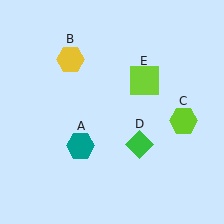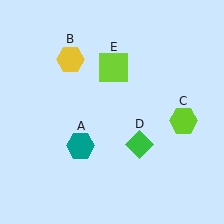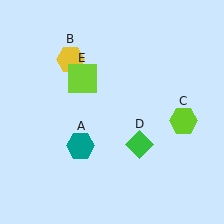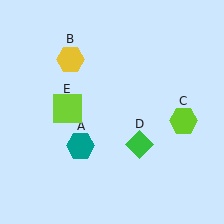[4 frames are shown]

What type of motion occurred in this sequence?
The lime square (object E) rotated counterclockwise around the center of the scene.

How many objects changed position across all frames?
1 object changed position: lime square (object E).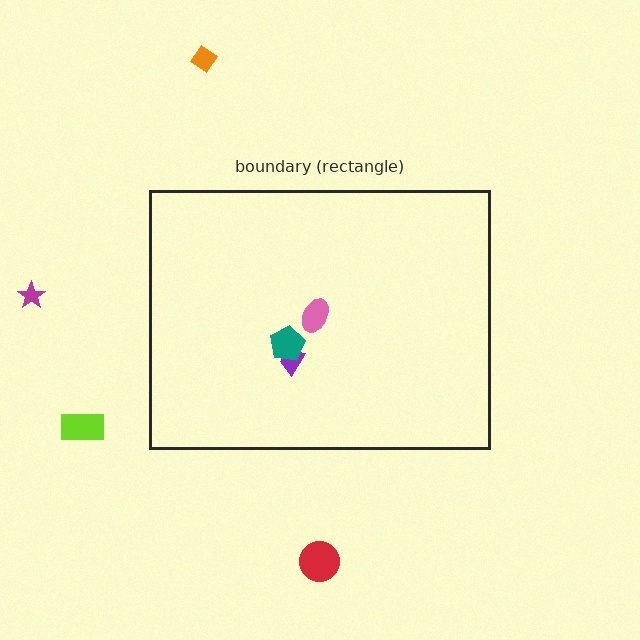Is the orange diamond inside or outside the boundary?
Outside.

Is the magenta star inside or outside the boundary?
Outside.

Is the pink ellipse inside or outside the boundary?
Inside.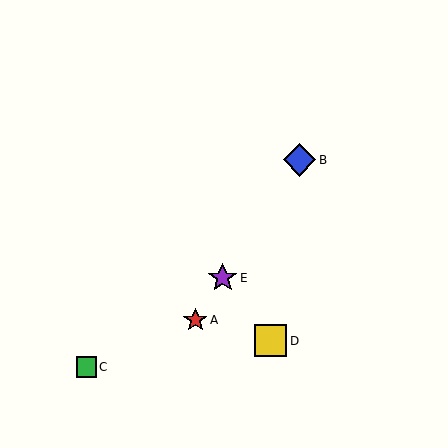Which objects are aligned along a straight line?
Objects A, B, E are aligned along a straight line.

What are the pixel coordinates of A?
Object A is at (195, 320).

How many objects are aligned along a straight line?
3 objects (A, B, E) are aligned along a straight line.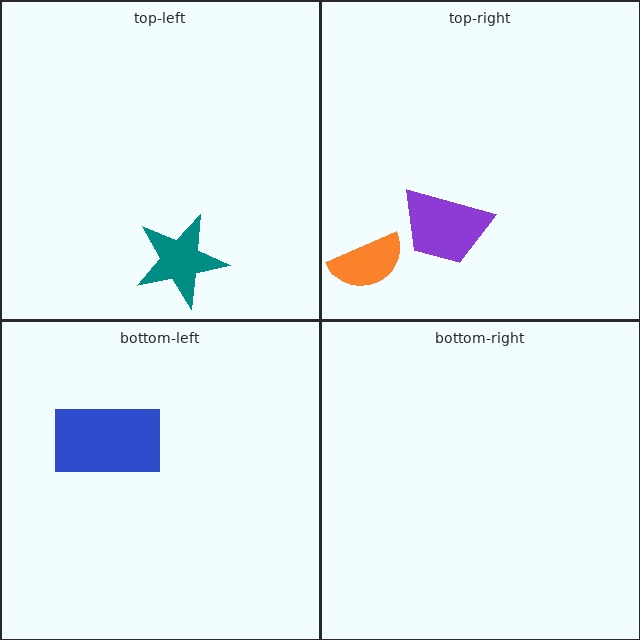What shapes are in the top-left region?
The teal star.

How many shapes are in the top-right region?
2.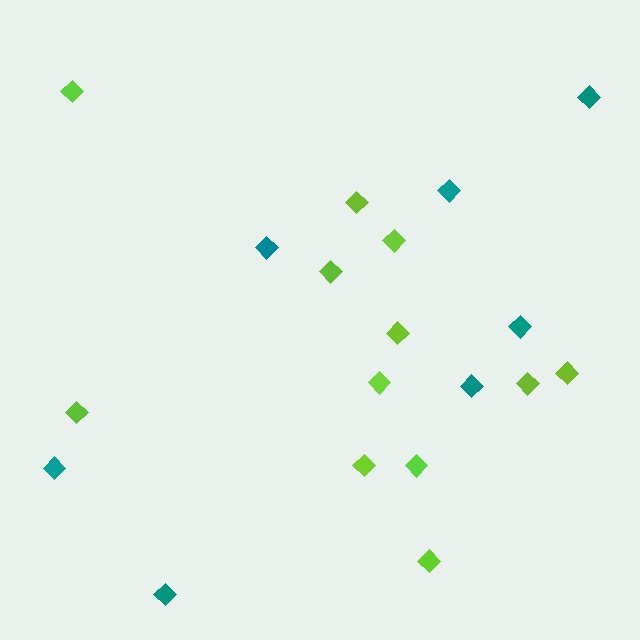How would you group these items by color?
There are 2 groups: one group of lime diamonds (12) and one group of teal diamonds (7).